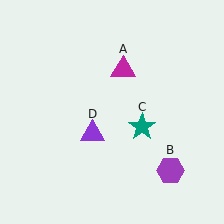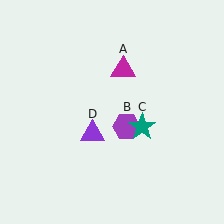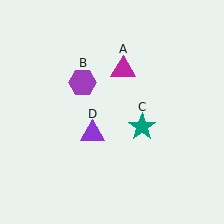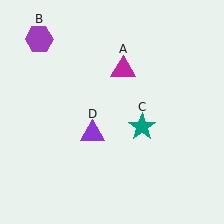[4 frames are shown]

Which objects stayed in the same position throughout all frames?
Magenta triangle (object A) and teal star (object C) and purple triangle (object D) remained stationary.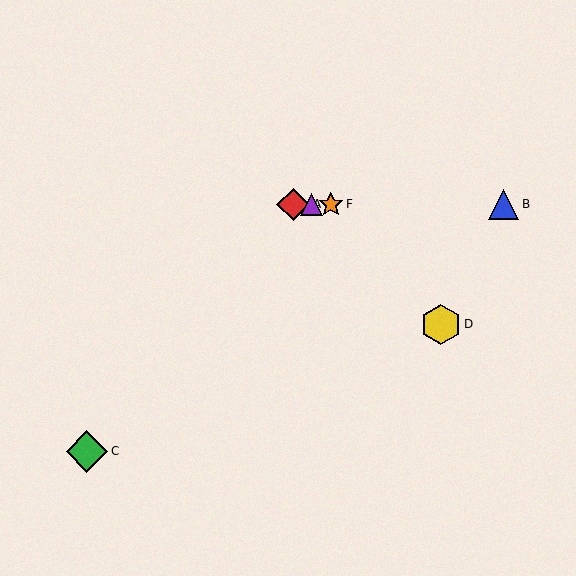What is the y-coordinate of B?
Object B is at y≈204.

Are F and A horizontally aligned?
Yes, both are at y≈204.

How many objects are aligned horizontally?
4 objects (A, B, E, F) are aligned horizontally.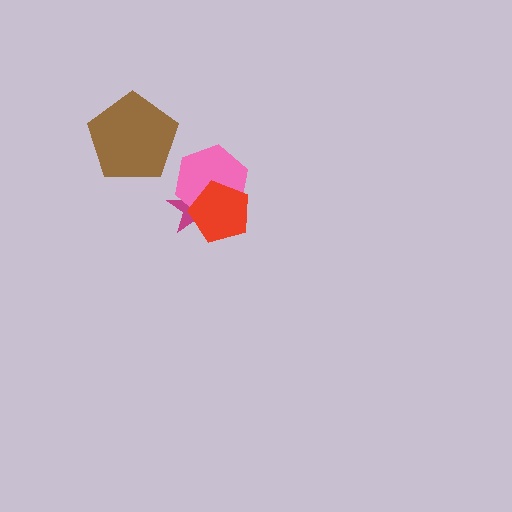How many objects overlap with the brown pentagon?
0 objects overlap with the brown pentagon.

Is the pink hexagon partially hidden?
Yes, it is partially covered by another shape.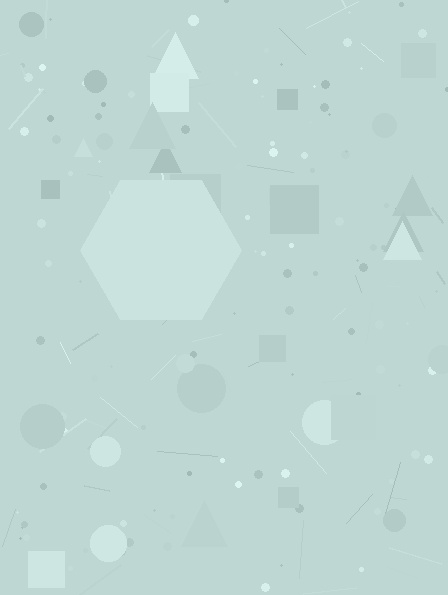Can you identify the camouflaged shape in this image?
The camouflaged shape is a hexagon.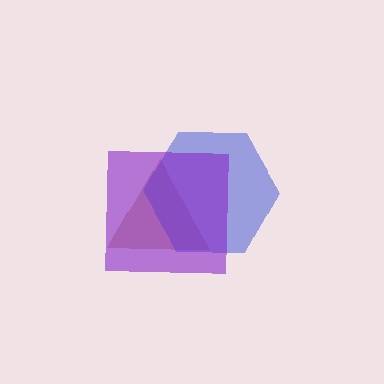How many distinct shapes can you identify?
There are 3 distinct shapes: a brown triangle, a blue hexagon, a purple square.